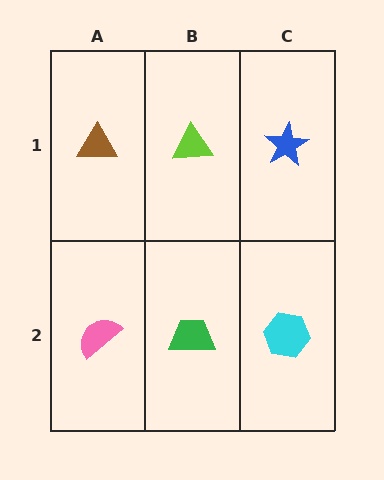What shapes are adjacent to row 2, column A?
A brown triangle (row 1, column A), a green trapezoid (row 2, column B).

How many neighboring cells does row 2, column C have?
2.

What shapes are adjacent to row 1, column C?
A cyan hexagon (row 2, column C), a lime triangle (row 1, column B).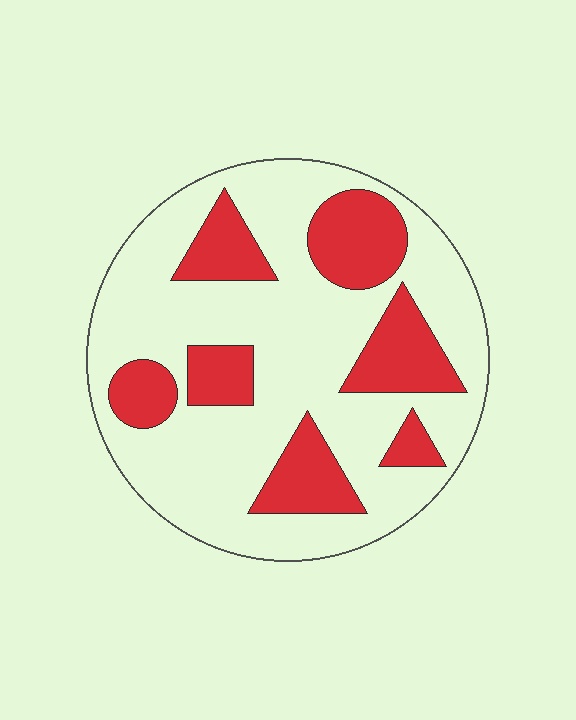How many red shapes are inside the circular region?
7.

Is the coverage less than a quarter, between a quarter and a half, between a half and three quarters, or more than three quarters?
Between a quarter and a half.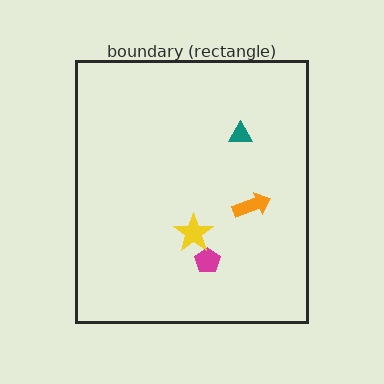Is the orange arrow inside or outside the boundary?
Inside.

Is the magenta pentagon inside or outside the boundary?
Inside.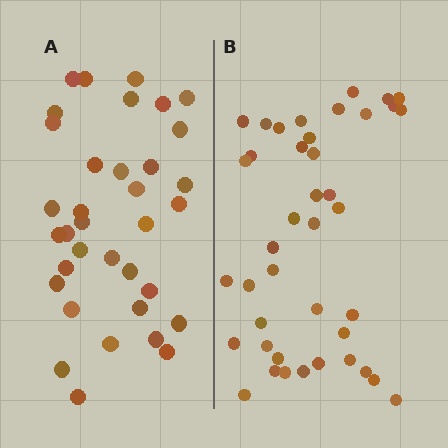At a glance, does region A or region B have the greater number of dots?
Region B (the right region) has more dots.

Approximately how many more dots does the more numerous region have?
Region B has about 6 more dots than region A.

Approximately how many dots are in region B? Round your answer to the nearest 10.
About 40 dots. (The exact count is 41, which rounds to 40.)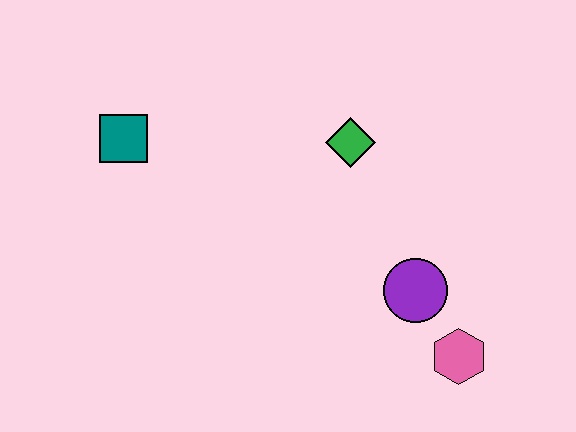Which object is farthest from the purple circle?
The teal square is farthest from the purple circle.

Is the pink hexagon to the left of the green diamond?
No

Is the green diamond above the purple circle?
Yes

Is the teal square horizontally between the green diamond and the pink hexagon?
No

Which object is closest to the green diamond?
The purple circle is closest to the green diamond.